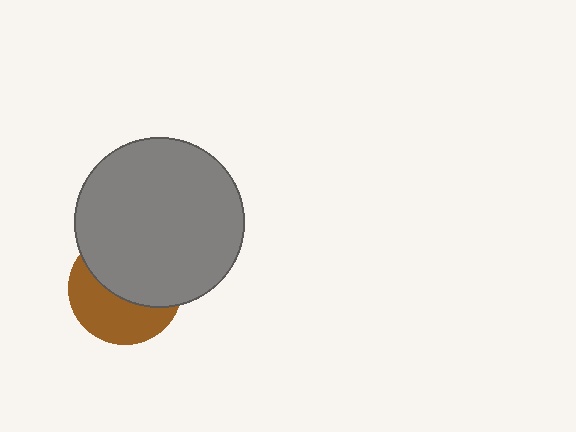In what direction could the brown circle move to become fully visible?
The brown circle could move down. That would shift it out from behind the gray circle entirely.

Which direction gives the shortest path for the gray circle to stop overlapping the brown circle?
Moving up gives the shortest separation.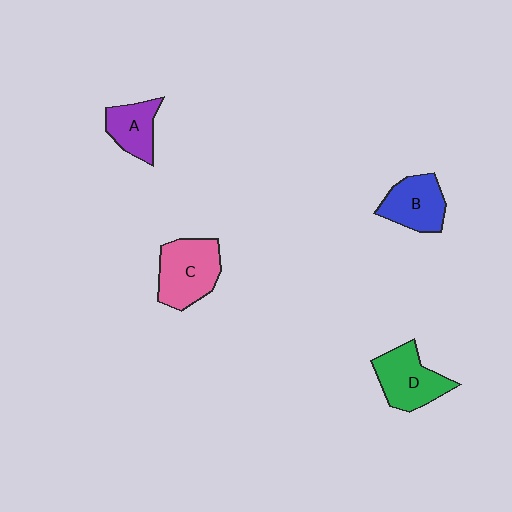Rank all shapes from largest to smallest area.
From largest to smallest: C (pink), D (green), B (blue), A (purple).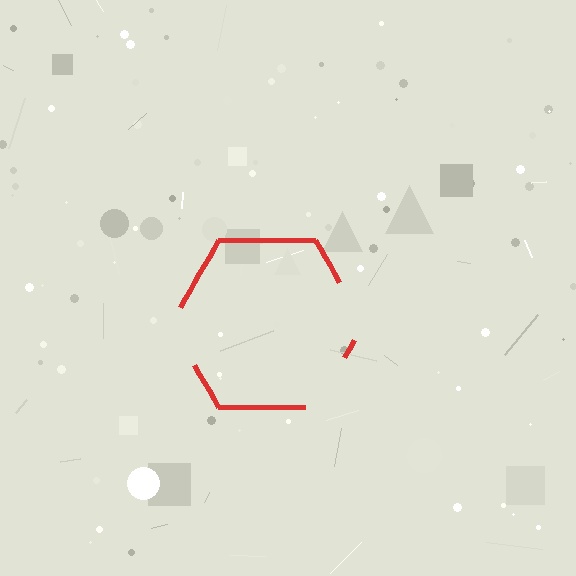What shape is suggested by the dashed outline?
The dashed outline suggests a hexagon.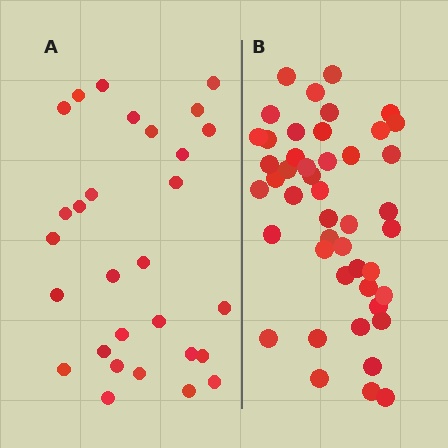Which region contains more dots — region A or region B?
Region B (the right region) has more dots.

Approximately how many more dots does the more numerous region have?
Region B has approximately 15 more dots than region A.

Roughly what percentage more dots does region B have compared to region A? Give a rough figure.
About 60% more.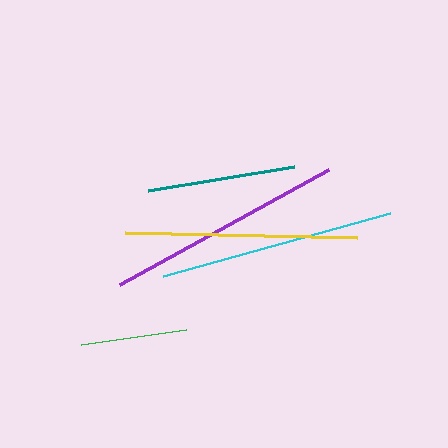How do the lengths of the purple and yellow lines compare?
The purple and yellow lines are approximately the same length.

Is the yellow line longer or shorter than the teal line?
The yellow line is longer than the teal line.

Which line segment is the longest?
The purple line is the longest at approximately 239 pixels.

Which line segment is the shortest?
The green line is the shortest at approximately 106 pixels.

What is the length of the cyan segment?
The cyan segment is approximately 236 pixels long.